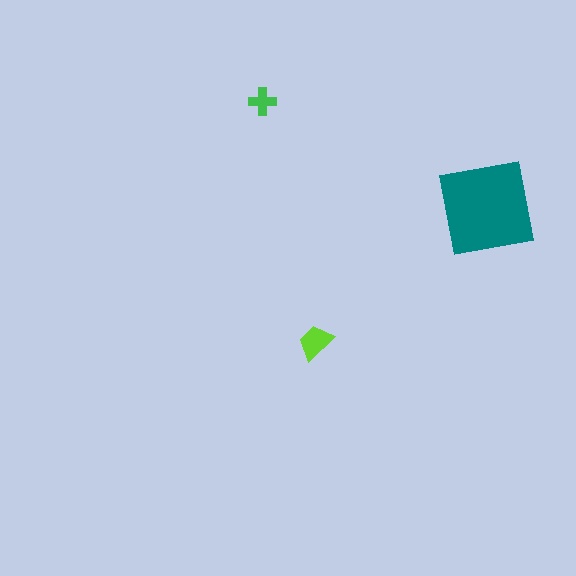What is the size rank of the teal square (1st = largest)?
1st.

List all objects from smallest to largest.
The green cross, the lime trapezoid, the teal square.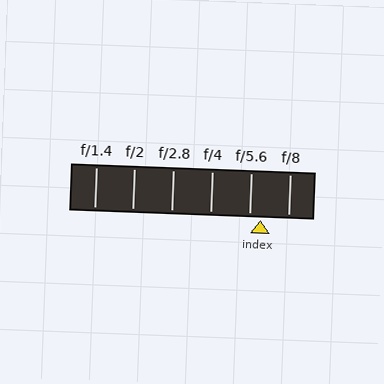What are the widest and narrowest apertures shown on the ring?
The widest aperture shown is f/1.4 and the narrowest is f/8.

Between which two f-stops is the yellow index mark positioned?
The index mark is between f/5.6 and f/8.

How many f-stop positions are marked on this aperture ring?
There are 6 f-stop positions marked.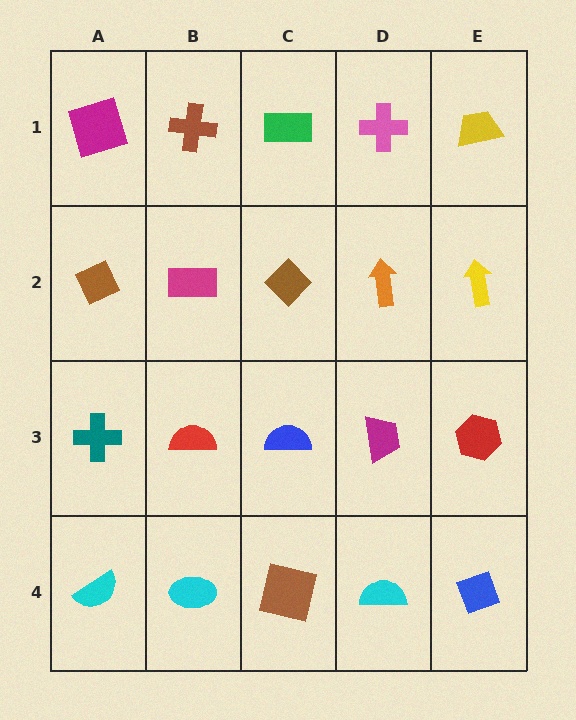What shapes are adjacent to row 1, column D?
An orange arrow (row 2, column D), a green rectangle (row 1, column C), a yellow trapezoid (row 1, column E).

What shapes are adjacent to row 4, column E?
A red hexagon (row 3, column E), a cyan semicircle (row 4, column D).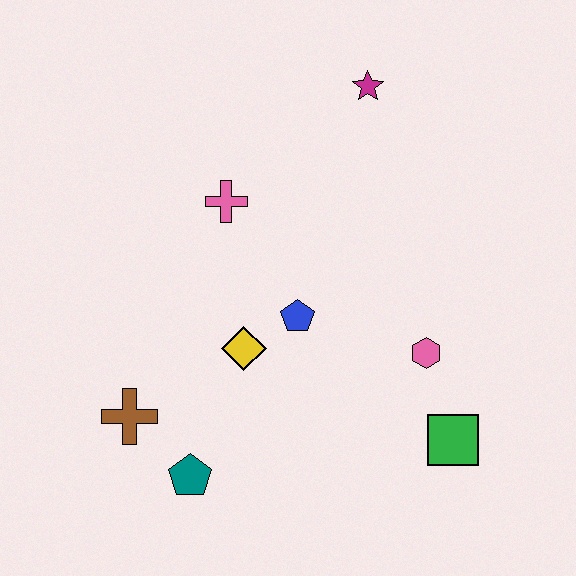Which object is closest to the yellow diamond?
The blue pentagon is closest to the yellow diamond.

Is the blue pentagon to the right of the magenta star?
No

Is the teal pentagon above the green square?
No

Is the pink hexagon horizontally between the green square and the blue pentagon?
Yes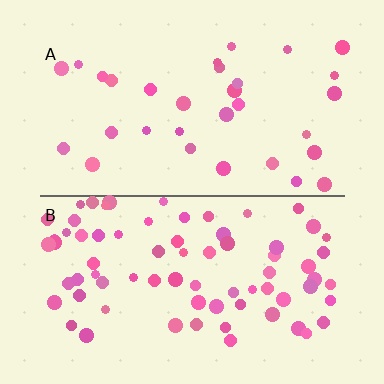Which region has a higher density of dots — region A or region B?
B (the bottom).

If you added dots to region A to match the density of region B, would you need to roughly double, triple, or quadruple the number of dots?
Approximately double.